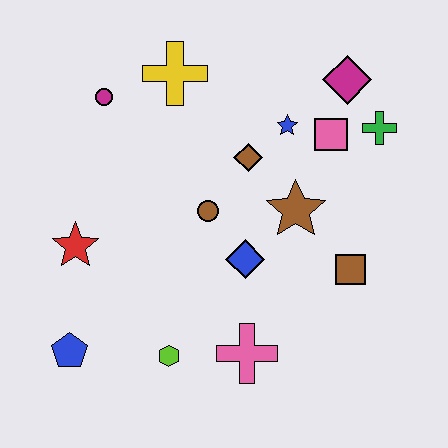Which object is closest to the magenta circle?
The yellow cross is closest to the magenta circle.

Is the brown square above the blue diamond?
No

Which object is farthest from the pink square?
The blue pentagon is farthest from the pink square.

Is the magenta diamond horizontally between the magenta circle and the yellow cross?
No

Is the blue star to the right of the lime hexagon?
Yes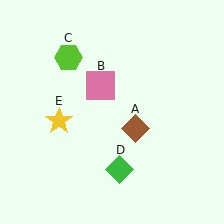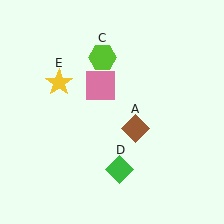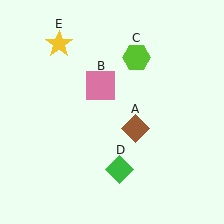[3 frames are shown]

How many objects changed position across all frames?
2 objects changed position: lime hexagon (object C), yellow star (object E).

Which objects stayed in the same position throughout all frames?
Brown diamond (object A) and pink square (object B) and green diamond (object D) remained stationary.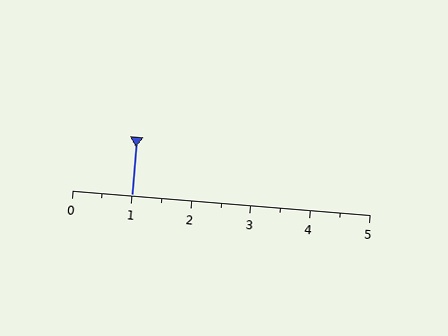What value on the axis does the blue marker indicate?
The marker indicates approximately 1.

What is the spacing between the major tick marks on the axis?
The major ticks are spaced 1 apart.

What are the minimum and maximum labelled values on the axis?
The axis runs from 0 to 5.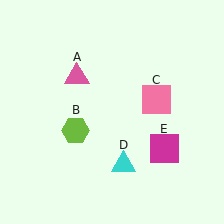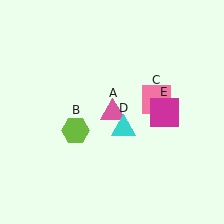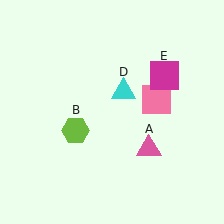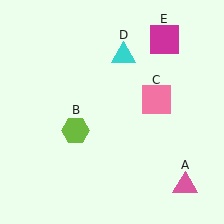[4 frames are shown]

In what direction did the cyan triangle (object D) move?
The cyan triangle (object D) moved up.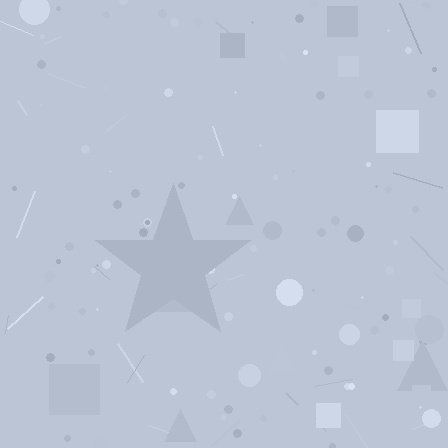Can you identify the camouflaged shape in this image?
The camouflaged shape is a star.